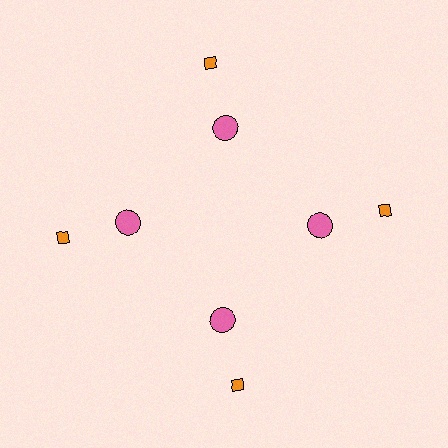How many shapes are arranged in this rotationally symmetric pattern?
There are 8 shapes, arranged in 4 groups of 2.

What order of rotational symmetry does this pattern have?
This pattern has 4-fold rotational symmetry.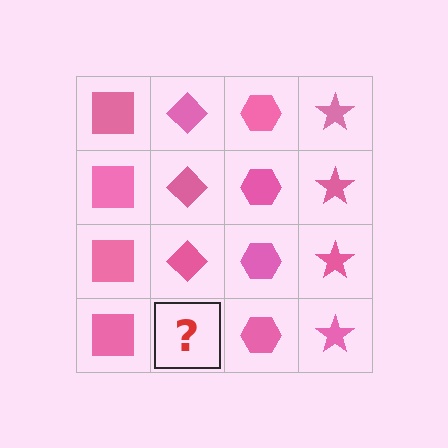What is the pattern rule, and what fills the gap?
The rule is that each column has a consistent shape. The gap should be filled with a pink diamond.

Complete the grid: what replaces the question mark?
The question mark should be replaced with a pink diamond.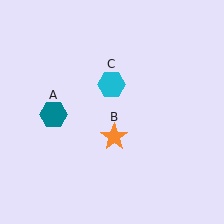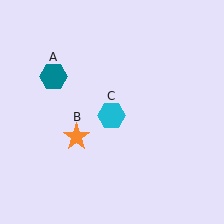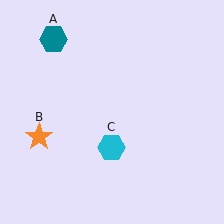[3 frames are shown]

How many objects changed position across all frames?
3 objects changed position: teal hexagon (object A), orange star (object B), cyan hexagon (object C).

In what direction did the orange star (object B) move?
The orange star (object B) moved left.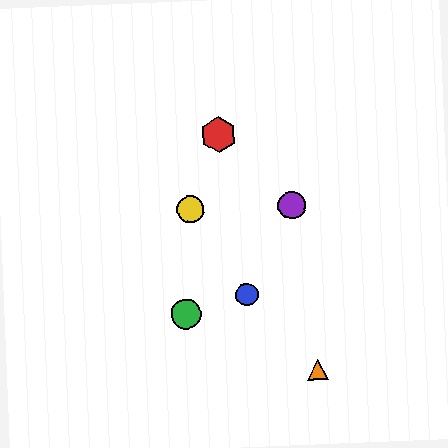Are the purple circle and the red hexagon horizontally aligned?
No, the purple circle is at y≈205 and the red hexagon is at y≈135.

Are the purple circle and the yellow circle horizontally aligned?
Yes, both are at y≈205.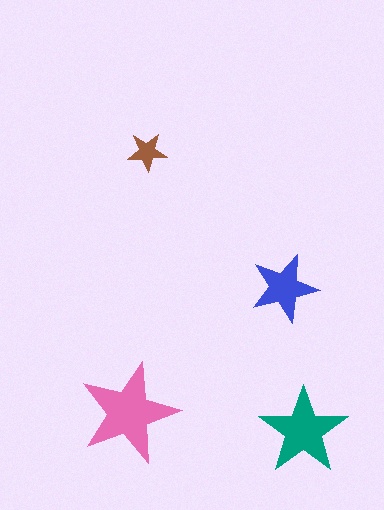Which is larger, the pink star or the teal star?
The pink one.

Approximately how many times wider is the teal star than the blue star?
About 1.5 times wider.